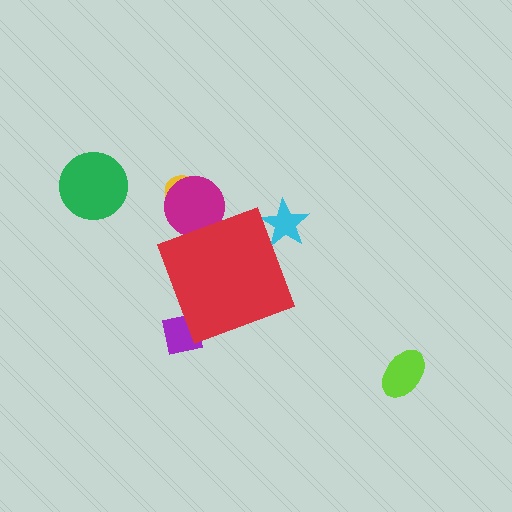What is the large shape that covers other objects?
A red diamond.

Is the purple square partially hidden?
Yes, the purple square is partially hidden behind the red diamond.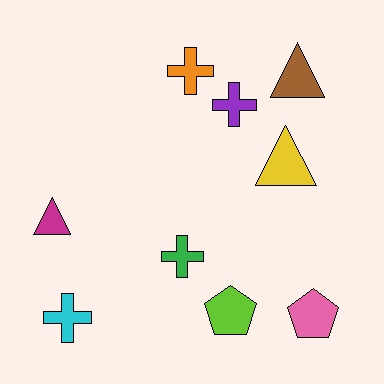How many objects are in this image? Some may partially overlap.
There are 9 objects.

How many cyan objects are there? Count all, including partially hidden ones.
There is 1 cyan object.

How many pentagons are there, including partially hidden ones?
There are 2 pentagons.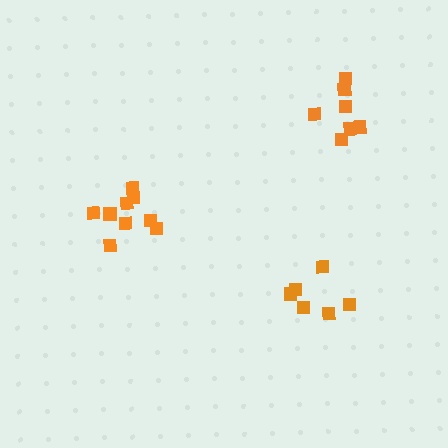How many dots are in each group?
Group 1: 6 dots, Group 2: 9 dots, Group 3: 7 dots (22 total).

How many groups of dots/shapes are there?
There are 3 groups.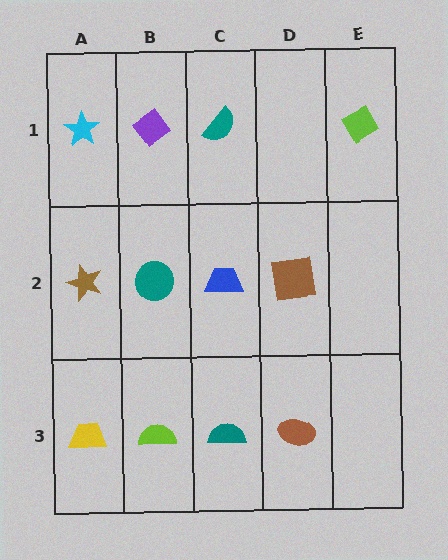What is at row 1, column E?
A lime diamond.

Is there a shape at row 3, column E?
No, that cell is empty.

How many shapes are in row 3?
4 shapes.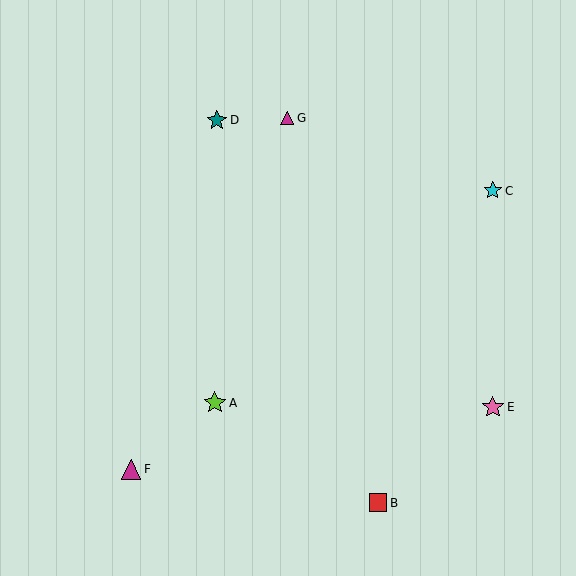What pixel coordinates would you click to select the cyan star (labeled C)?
Click at (493, 191) to select the cyan star C.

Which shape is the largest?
The lime star (labeled A) is the largest.